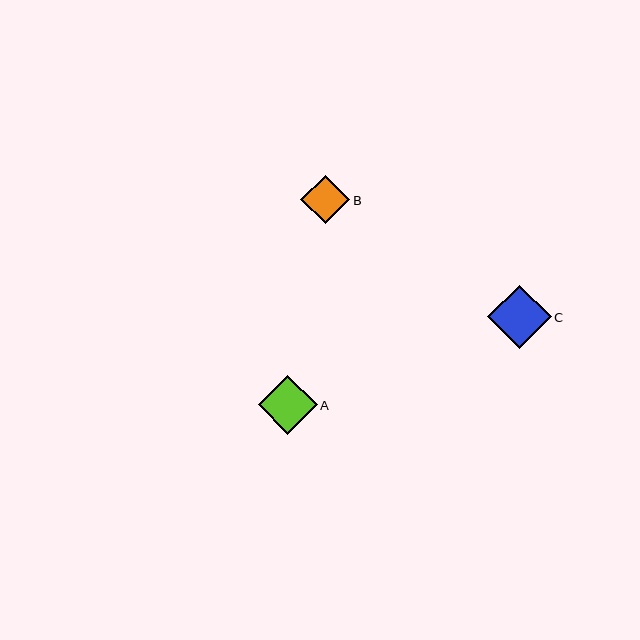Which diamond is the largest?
Diamond C is the largest with a size of approximately 63 pixels.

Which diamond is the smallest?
Diamond B is the smallest with a size of approximately 49 pixels.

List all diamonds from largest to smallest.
From largest to smallest: C, A, B.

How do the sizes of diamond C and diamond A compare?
Diamond C and diamond A are approximately the same size.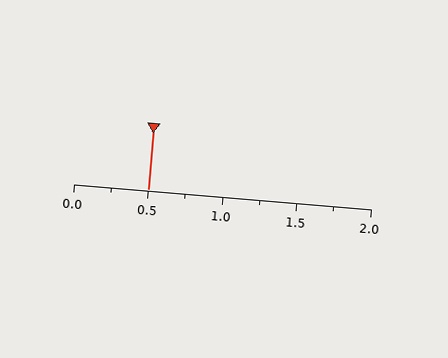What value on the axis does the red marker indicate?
The marker indicates approximately 0.5.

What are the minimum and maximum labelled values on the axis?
The axis runs from 0.0 to 2.0.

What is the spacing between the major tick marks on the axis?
The major ticks are spaced 0.5 apart.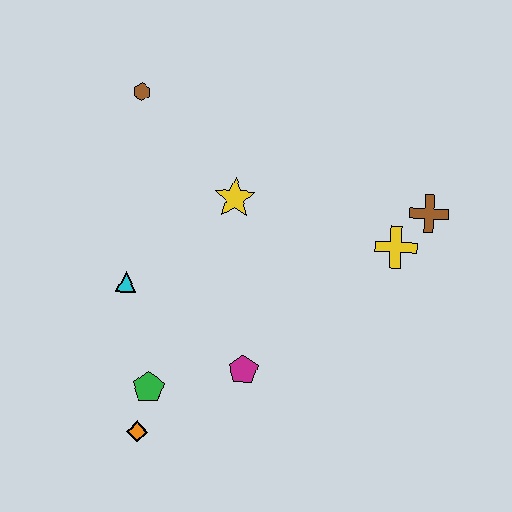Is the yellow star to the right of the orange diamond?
Yes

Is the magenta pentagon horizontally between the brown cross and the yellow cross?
No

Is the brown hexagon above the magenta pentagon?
Yes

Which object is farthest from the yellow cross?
The orange diamond is farthest from the yellow cross.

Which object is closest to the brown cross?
The yellow cross is closest to the brown cross.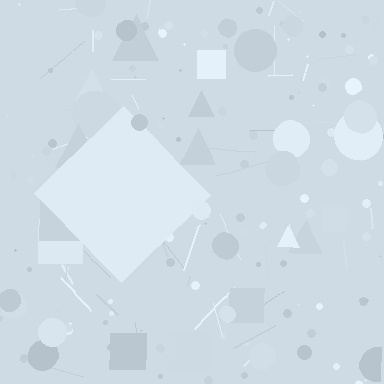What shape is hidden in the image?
A diamond is hidden in the image.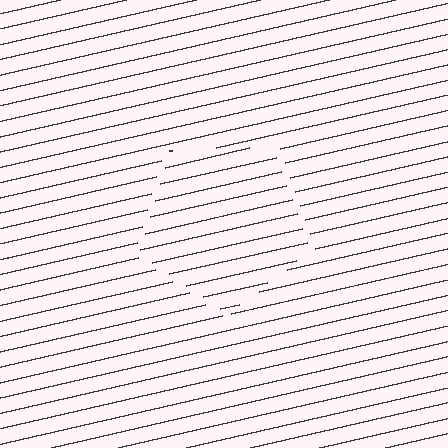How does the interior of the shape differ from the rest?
The interior of the shape contains the same grating, shifted by half a period — the contour is defined by the phase discontinuity where line-ends from the inner and outer gratings abut.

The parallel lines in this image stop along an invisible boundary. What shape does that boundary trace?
An illusory pentagon. The interior of the shape contains the same grating, shifted by half a period — the contour is defined by the phase discontinuity where line-ends from the inner and outer gratings abut.